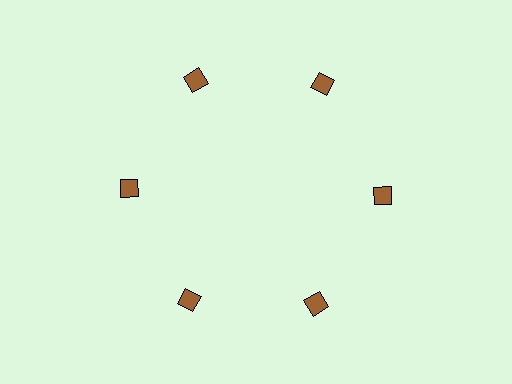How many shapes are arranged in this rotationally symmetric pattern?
There are 6 shapes, arranged in 6 groups of 1.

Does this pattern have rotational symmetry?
Yes, this pattern has 6-fold rotational symmetry. It looks the same after rotating 60 degrees around the center.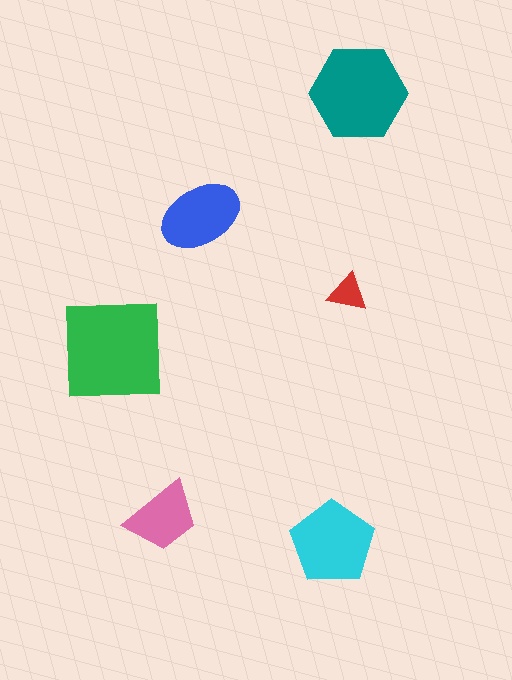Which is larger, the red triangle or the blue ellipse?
The blue ellipse.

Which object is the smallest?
The red triangle.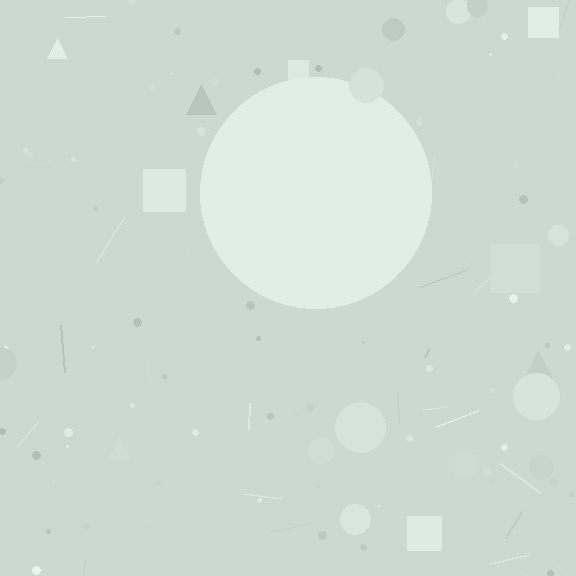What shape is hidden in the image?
A circle is hidden in the image.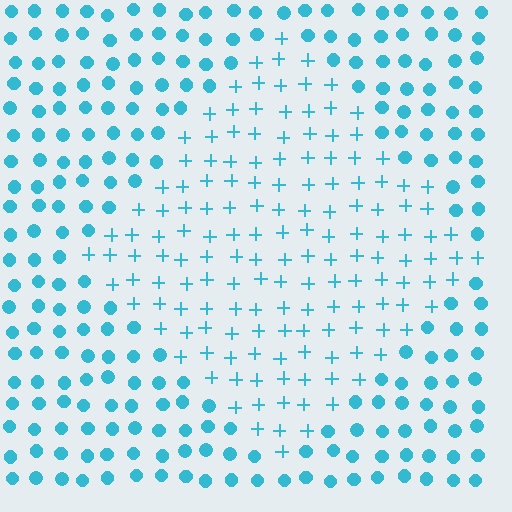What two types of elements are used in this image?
The image uses plus signs inside the diamond region and circles outside it.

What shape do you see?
I see a diamond.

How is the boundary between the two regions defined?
The boundary is defined by a change in element shape: plus signs inside vs. circles outside. All elements share the same color and spacing.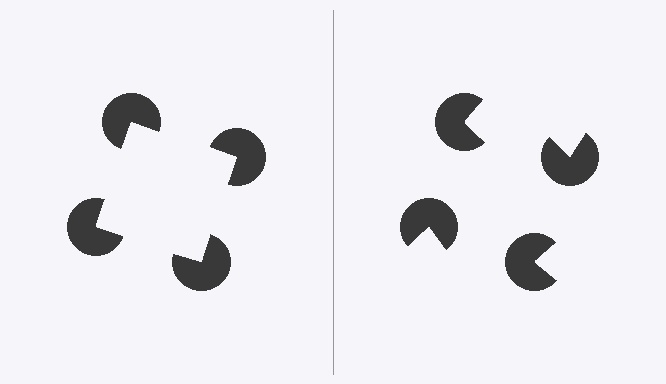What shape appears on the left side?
An illusory square.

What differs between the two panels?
The pac-man discs are positioned identically on both sides; only the wedge orientations differ. On the left they align to a square; on the right they are misaligned.